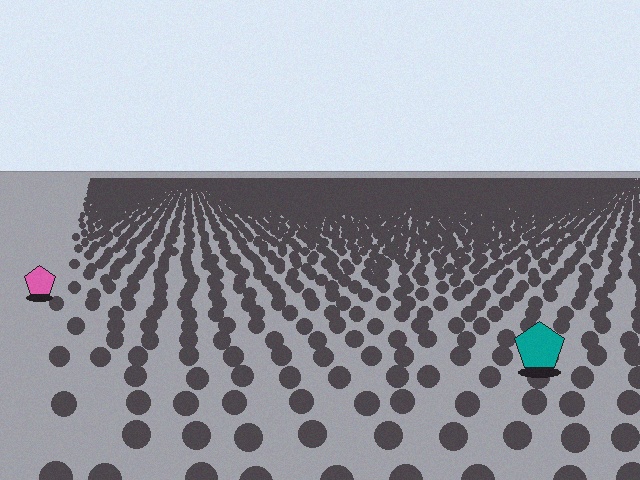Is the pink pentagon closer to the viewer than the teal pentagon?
No. The teal pentagon is closer — you can tell from the texture gradient: the ground texture is coarser near it.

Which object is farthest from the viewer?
The pink pentagon is farthest from the viewer. It appears smaller and the ground texture around it is denser.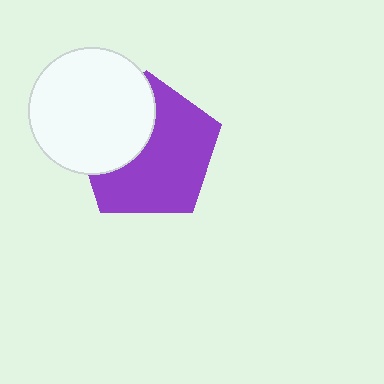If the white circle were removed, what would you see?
You would see the complete purple pentagon.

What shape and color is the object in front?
The object in front is a white circle.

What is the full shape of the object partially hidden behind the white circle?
The partially hidden object is a purple pentagon.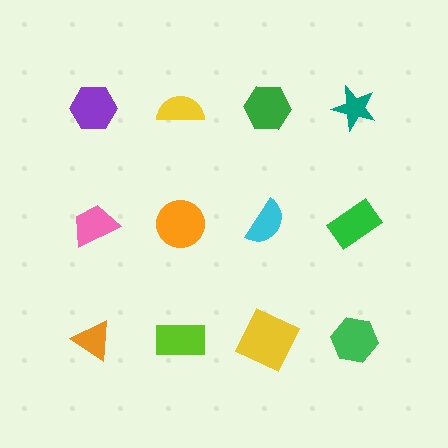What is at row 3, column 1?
An orange triangle.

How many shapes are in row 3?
4 shapes.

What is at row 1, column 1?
A purple hexagon.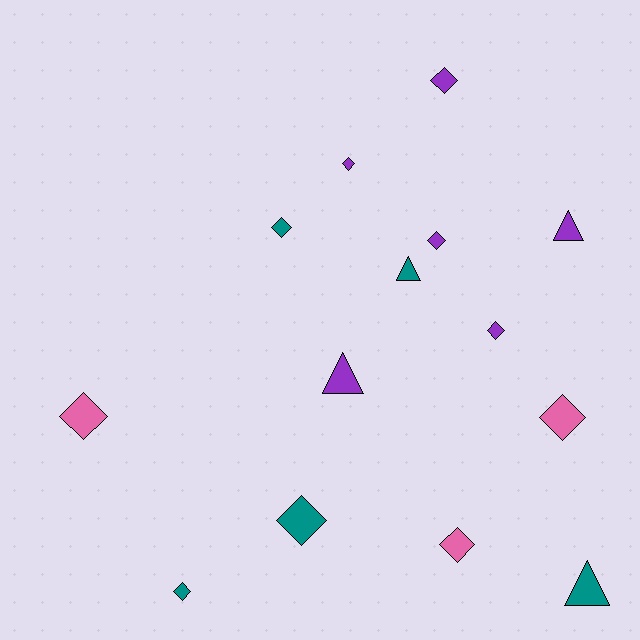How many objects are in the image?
There are 14 objects.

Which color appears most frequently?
Purple, with 6 objects.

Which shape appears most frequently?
Diamond, with 10 objects.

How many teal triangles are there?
There are 2 teal triangles.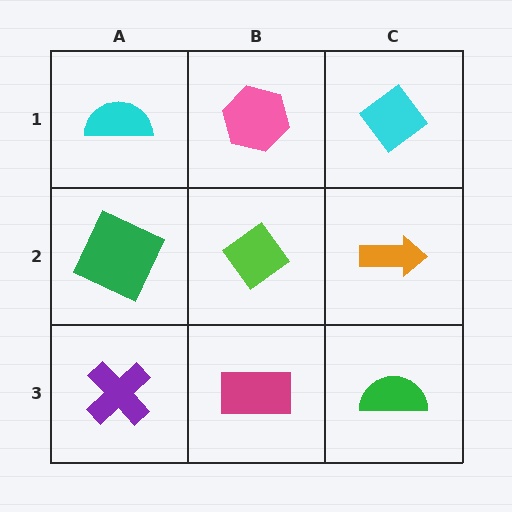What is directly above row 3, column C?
An orange arrow.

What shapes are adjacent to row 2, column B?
A pink hexagon (row 1, column B), a magenta rectangle (row 3, column B), a green square (row 2, column A), an orange arrow (row 2, column C).